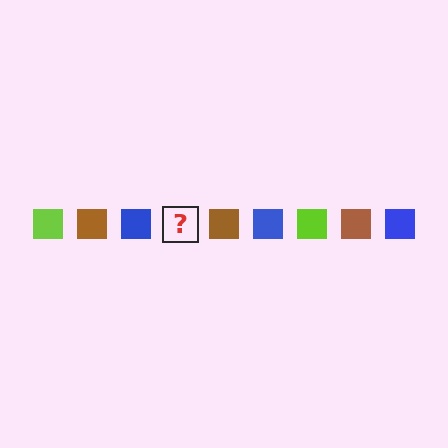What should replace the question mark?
The question mark should be replaced with a lime square.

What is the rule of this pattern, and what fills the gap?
The rule is that the pattern cycles through lime, brown, blue squares. The gap should be filled with a lime square.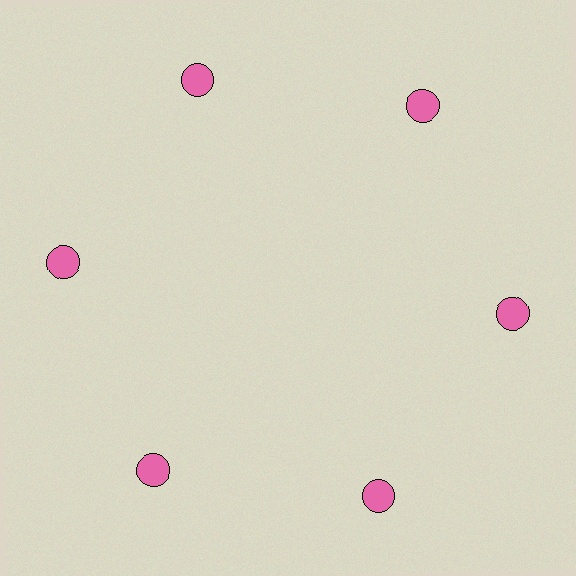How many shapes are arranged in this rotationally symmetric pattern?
There are 6 shapes, arranged in 6 groups of 1.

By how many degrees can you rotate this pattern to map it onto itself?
The pattern maps onto itself every 60 degrees of rotation.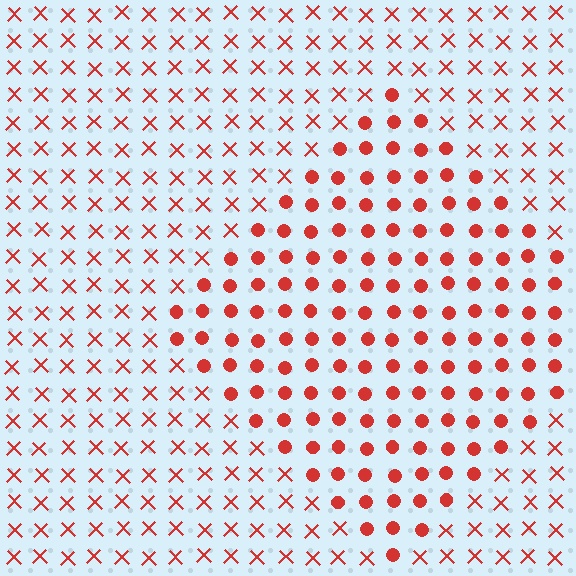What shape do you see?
I see a diamond.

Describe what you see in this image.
The image is filled with small red elements arranged in a uniform grid. A diamond-shaped region contains circles, while the surrounding area contains X marks. The boundary is defined purely by the change in element shape.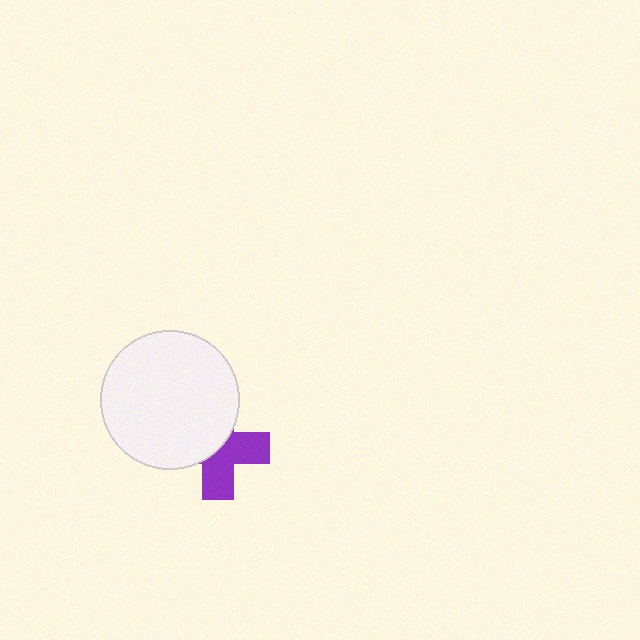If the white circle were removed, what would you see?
You would see the complete purple cross.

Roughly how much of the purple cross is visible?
About half of it is visible (roughly 49%).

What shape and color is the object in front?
The object in front is a white circle.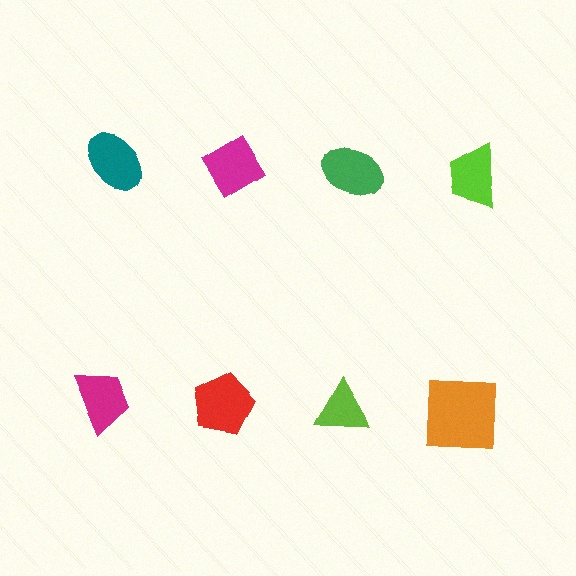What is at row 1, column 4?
A lime trapezoid.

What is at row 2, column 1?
A magenta trapezoid.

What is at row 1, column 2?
A magenta diamond.